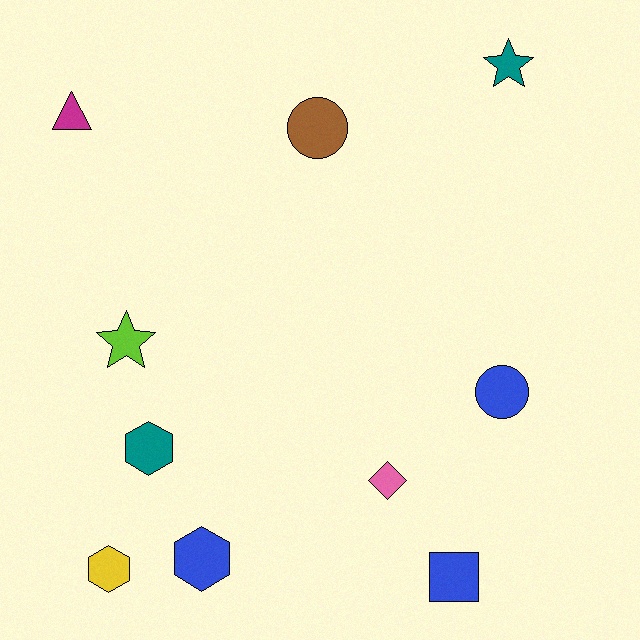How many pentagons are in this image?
There are no pentagons.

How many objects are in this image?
There are 10 objects.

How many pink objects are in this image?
There is 1 pink object.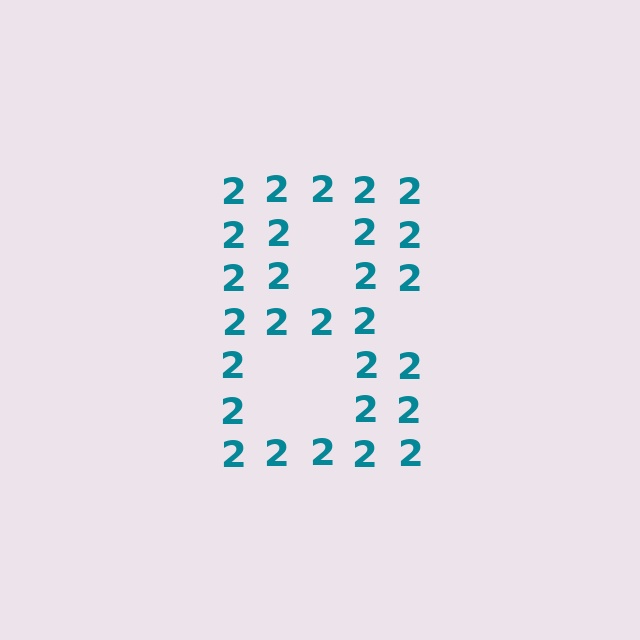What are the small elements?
The small elements are digit 2's.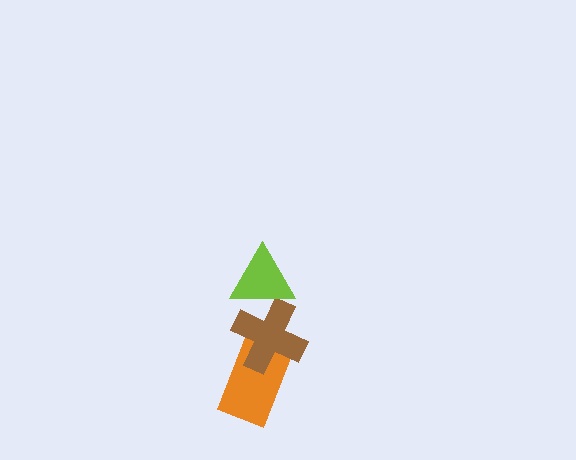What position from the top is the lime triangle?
The lime triangle is 1st from the top.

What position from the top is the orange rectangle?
The orange rectangle is 3rd from the top.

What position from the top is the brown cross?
The brown cross is 2nd from the top.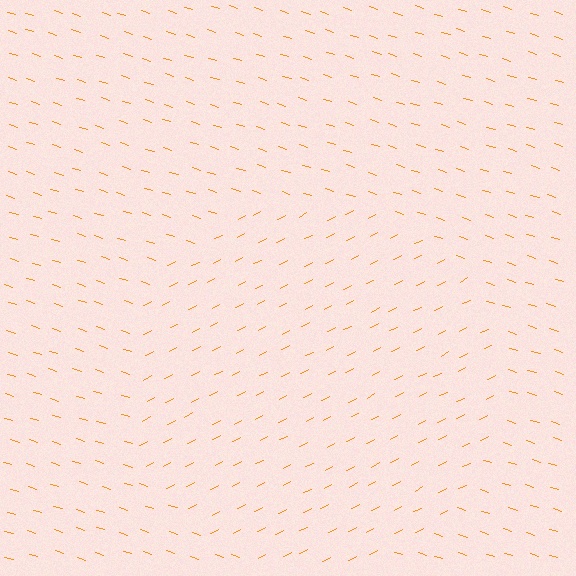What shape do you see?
I see a circle.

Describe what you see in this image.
The image is filled with small orange line segments. A circle region in the image has lines oriented differently from the surrounding lines, creating a visible texture boundary.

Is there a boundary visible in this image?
Yes, there is a texture boundary formed by a change in line orientation.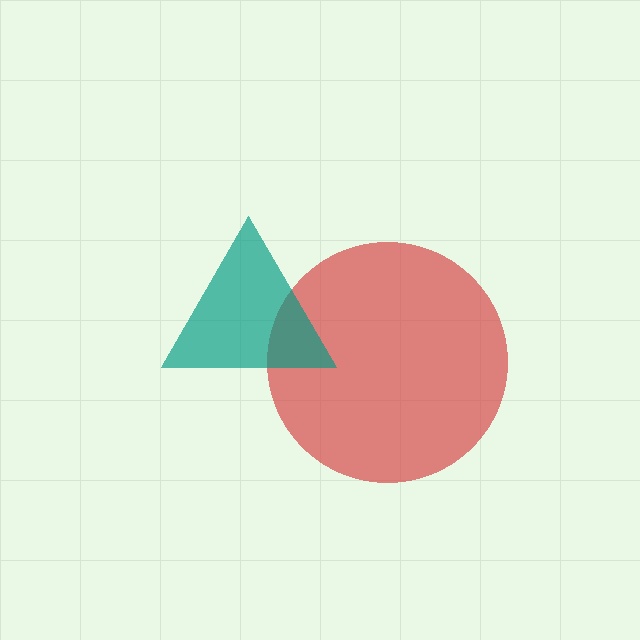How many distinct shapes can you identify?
There are 2 distinct shapes: a red circle, a teal triangle.